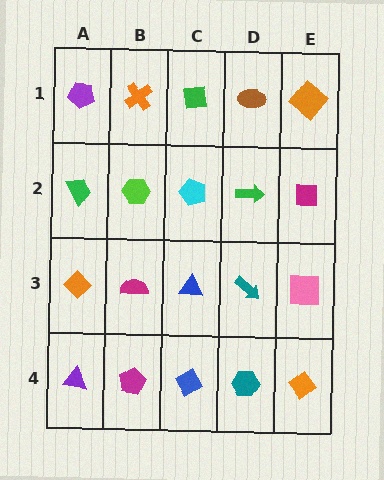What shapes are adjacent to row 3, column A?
A green trapezoid (row 2, column A), a purple triangle (row 4, column A), a magenta semicircle (row 3, column B).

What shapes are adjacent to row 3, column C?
A cyan pentagon (row 2, column C), a blue diamond (row 4, column C), a magenta semicircle (row 3, column B), a teal arrow (row 3, column D).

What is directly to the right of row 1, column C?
A brown ellipse.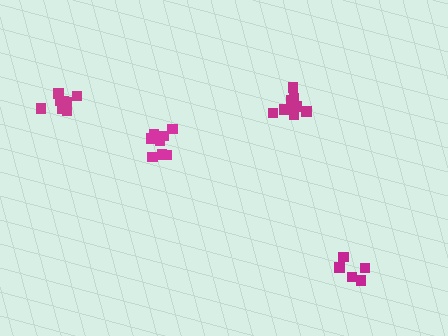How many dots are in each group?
Group 1: 8 dots, Group 2: 5 dots, Group 3: 10 dots, Group 4: 8 dots (31 total).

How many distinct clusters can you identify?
There are 4 distinct clusters.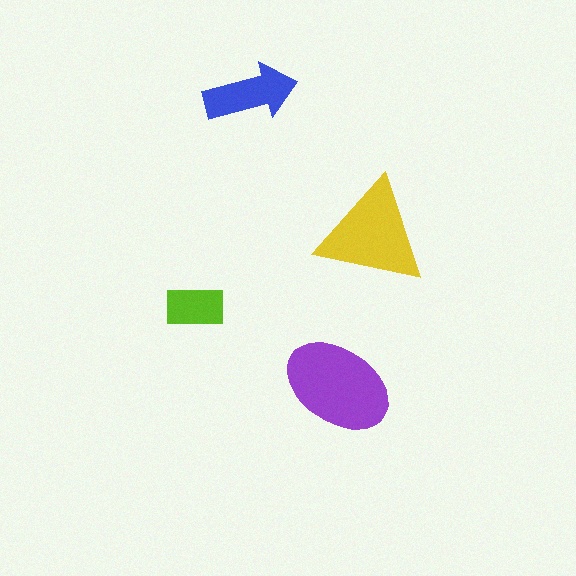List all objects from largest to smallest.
The purple ellipse, the yellow triangle, the blue arrow, the lime rectangle.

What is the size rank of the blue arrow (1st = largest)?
3rd.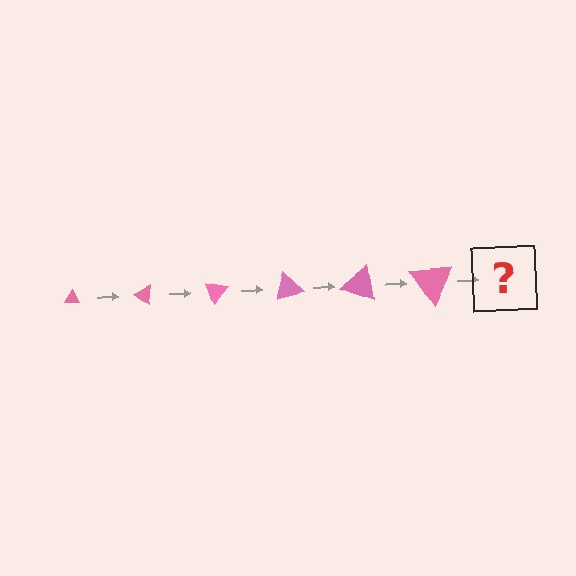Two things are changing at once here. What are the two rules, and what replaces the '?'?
The two rules are that the triangle grows larger each step and it rotates 35 degrees each step. The '?' should be a triangle, larger than the previous one and rotated 210 degrees from the start.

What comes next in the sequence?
The next element should be a triangle, larger than the previous one and rotated 210 degrees from the start.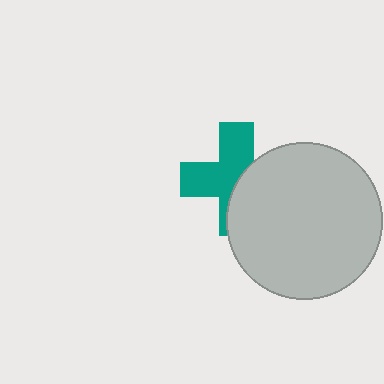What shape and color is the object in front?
The object in front is a light gray circle.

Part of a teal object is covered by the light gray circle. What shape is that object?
It is a cross.